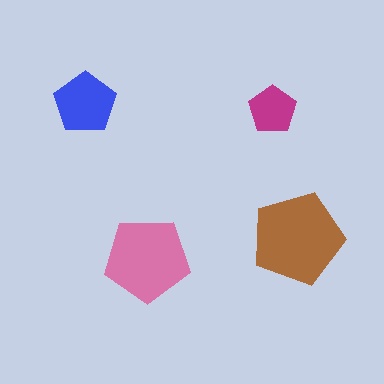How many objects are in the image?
There are 4 objects in the image.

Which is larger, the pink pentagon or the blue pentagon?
The pink one.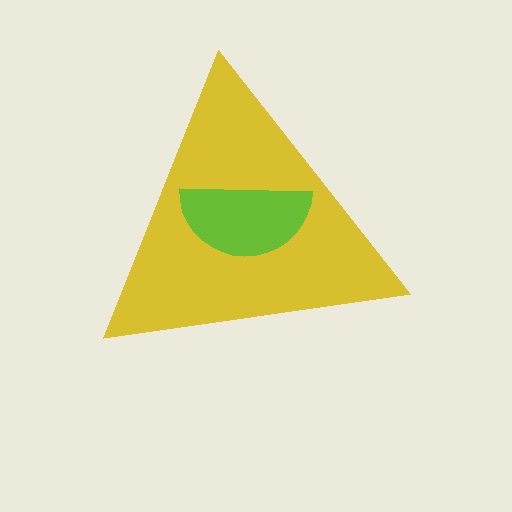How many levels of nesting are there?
2.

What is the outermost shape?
The yellow triangle.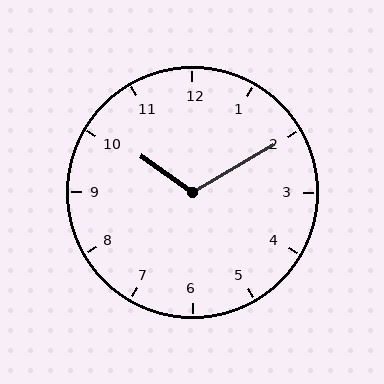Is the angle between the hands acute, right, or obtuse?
It is obtuse.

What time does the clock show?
10:10.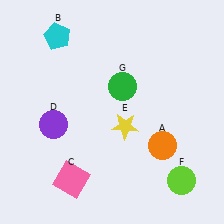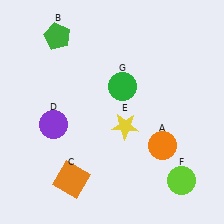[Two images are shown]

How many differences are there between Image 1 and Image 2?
There are 2 differences between the two images.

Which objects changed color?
B changed from cyan to green. C changed from pink to orange.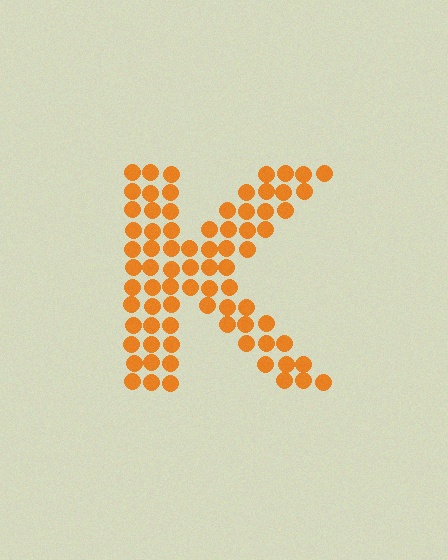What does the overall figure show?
The overall figure shows the letter K.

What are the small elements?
The small elements are circles.